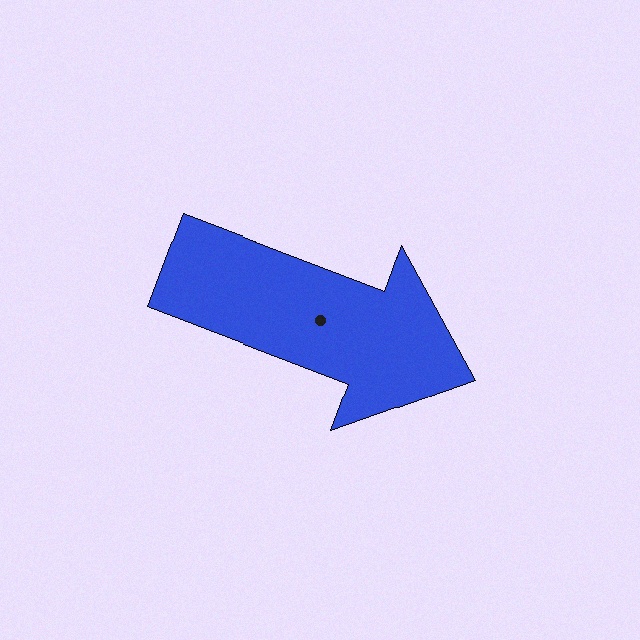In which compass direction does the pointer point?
East.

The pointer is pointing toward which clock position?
Roughly 4 o'clock.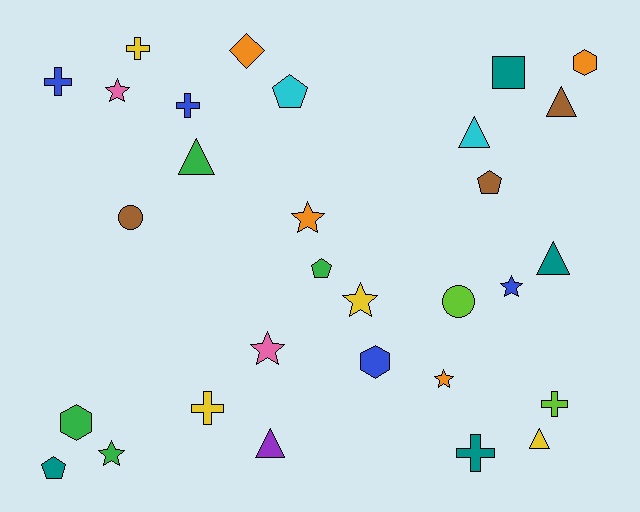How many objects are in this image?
There are 30 objects.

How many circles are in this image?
There are 2 circles.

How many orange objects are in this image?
There are 4 orange objects.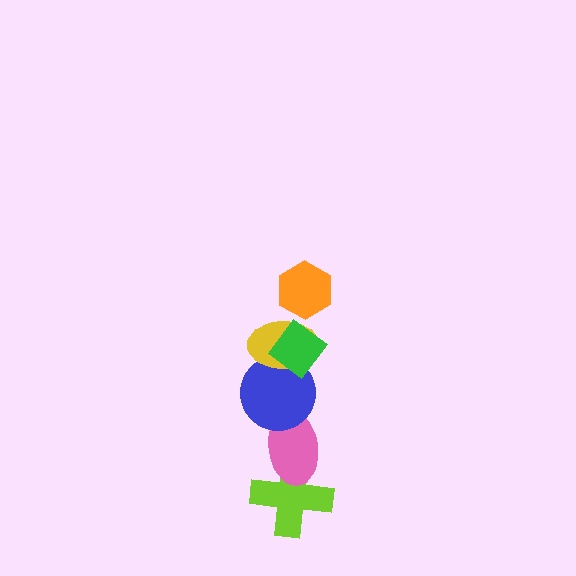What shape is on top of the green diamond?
The orange hexagon is on top of the green diamond.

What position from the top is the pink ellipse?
The pink ellipse is 5th from the top.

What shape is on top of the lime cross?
The pink ellipse is on top of the lime cross.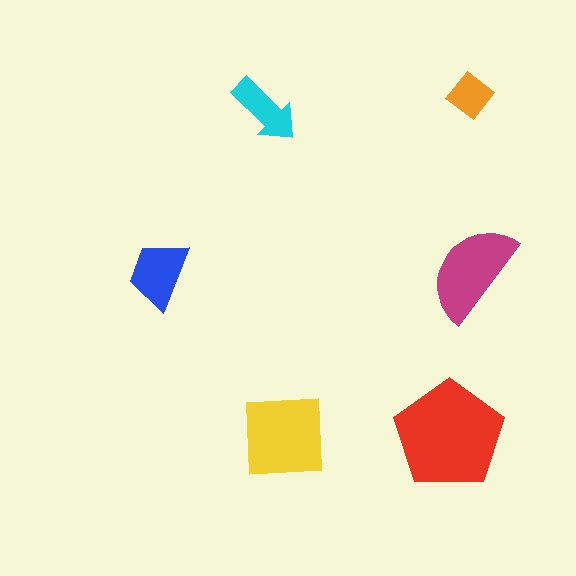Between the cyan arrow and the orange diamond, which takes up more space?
The cyan arrow.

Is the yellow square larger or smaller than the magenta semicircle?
Larger.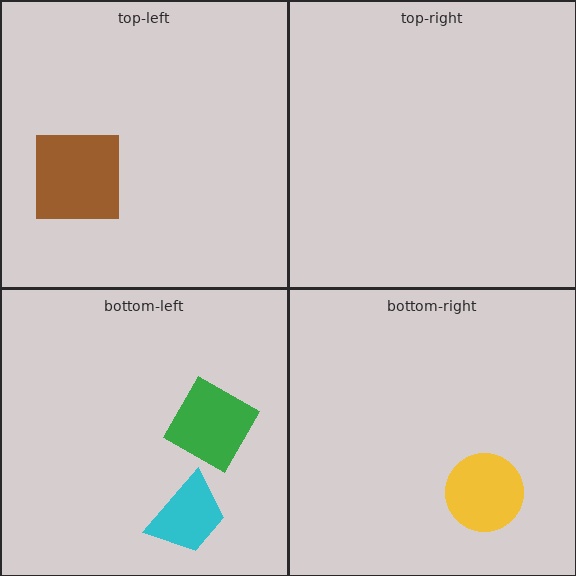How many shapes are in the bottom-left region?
2.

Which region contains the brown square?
The top-left region.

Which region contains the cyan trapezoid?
The bottom-left region.